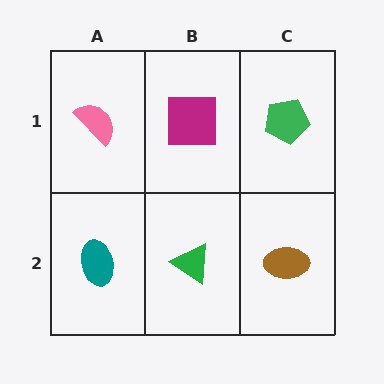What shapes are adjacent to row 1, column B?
A green triangle (row 2, column B), a pink semicircle (row 1, column A), a green pentagon (row 1, column C).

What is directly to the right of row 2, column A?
A green triangle.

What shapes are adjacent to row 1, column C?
A brown ellipse (row 2, column C), a magenta square (row 1, column B).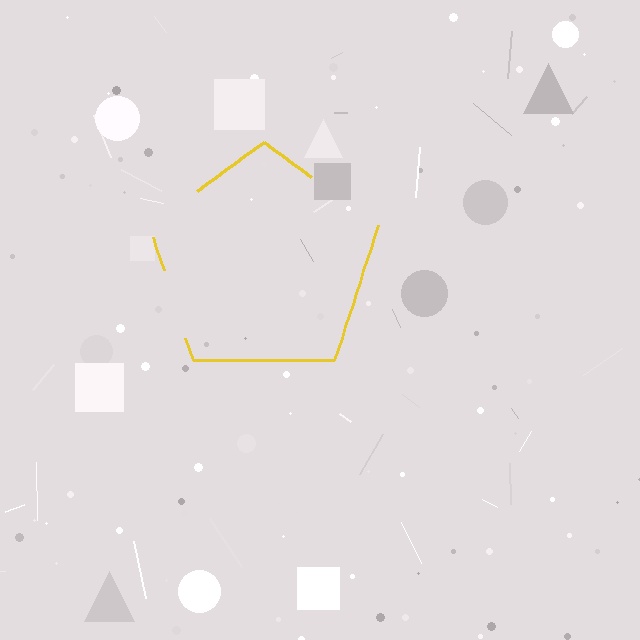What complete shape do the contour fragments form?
The contour fragments form a pentagon.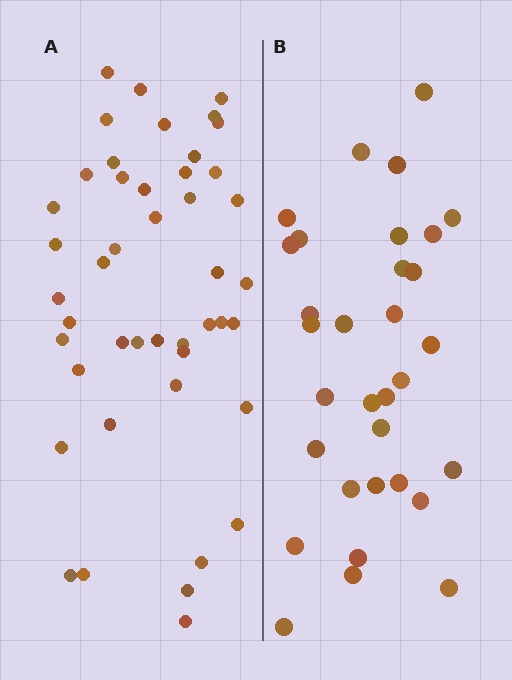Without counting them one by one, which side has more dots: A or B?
Region A (the left region) has more dots.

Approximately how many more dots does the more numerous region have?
Region A has approximately 15 more dots than region B.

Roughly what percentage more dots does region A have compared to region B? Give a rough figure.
About 40% more.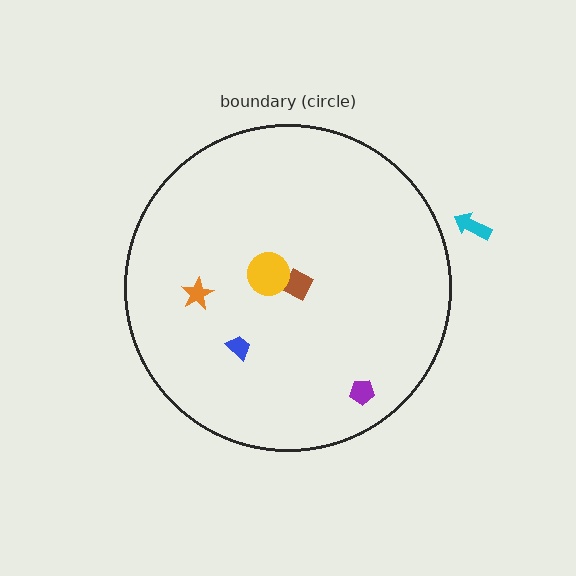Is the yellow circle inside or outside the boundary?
Inside.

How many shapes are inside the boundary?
5 inside, 1 outside.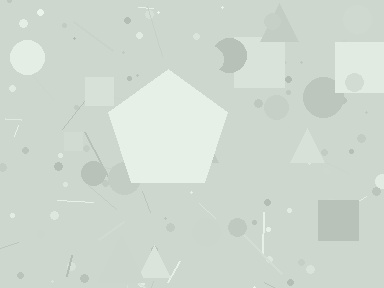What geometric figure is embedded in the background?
A pentagon is embedded in the background.